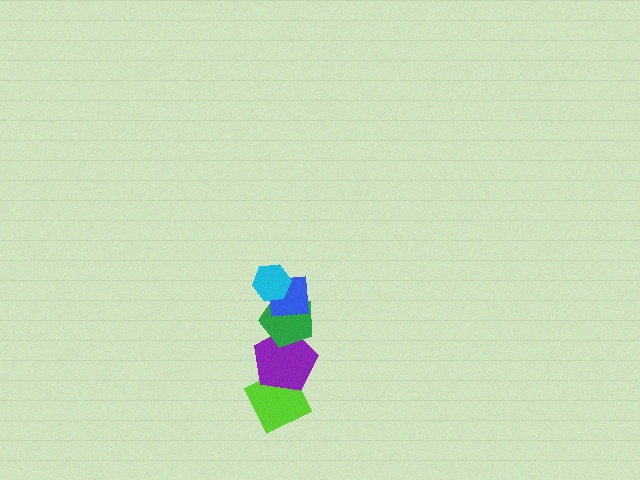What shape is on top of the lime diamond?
The purple pentagon is on top of the lime diamond.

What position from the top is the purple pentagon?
The purple pentagon is 4th from the top.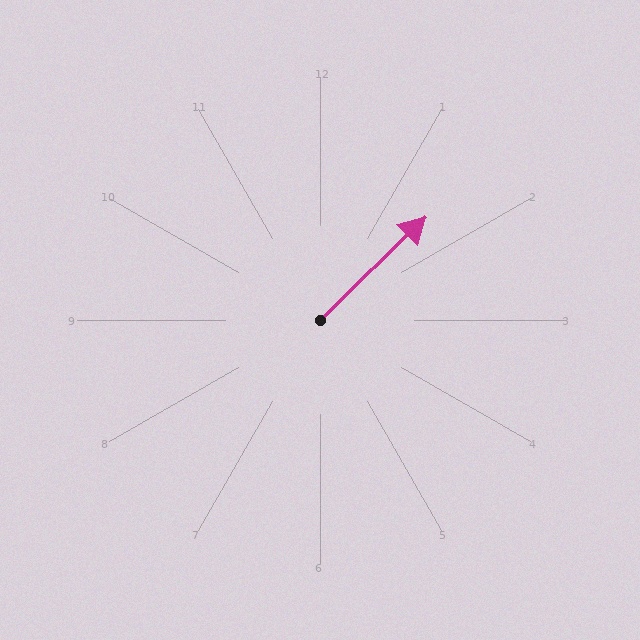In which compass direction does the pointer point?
Northeast.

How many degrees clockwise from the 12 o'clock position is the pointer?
Approximately 46 degrees.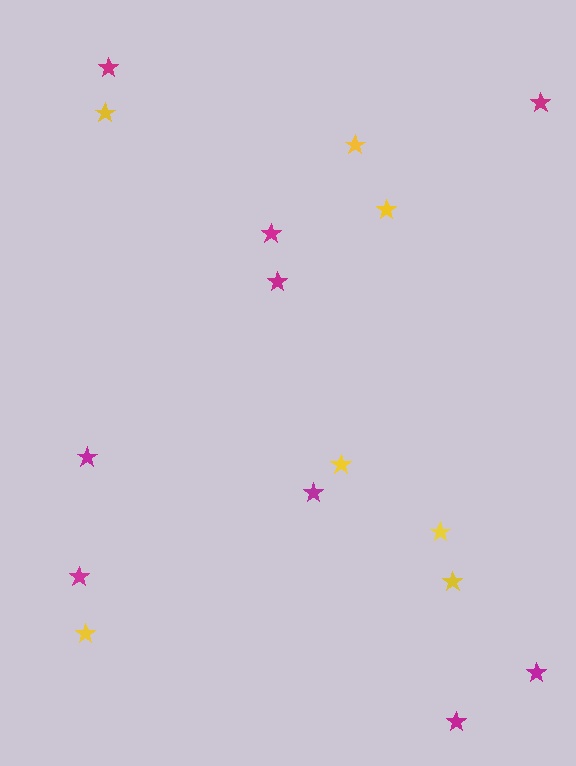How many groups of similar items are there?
There are 2 groups: one group of magenta stars (9) and one group of yellow stars (7).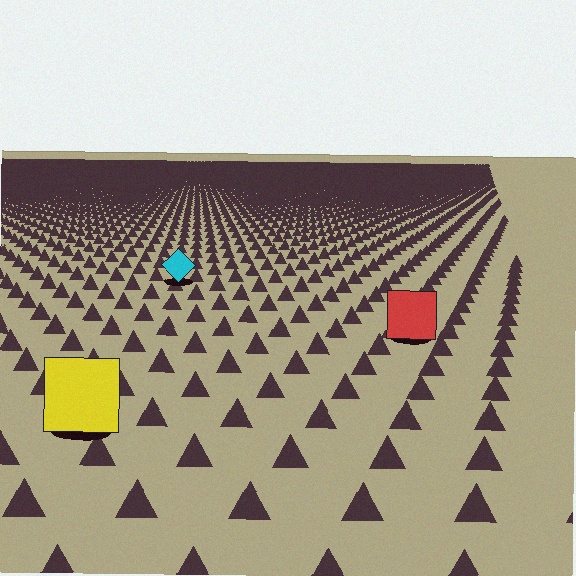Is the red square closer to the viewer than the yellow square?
No. The yellow square is closer — you can tell from the texture gradient: the ground texture is coarser near it.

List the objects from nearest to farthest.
From nearest to farthest: the yellow square, the red square, the cyan diamond.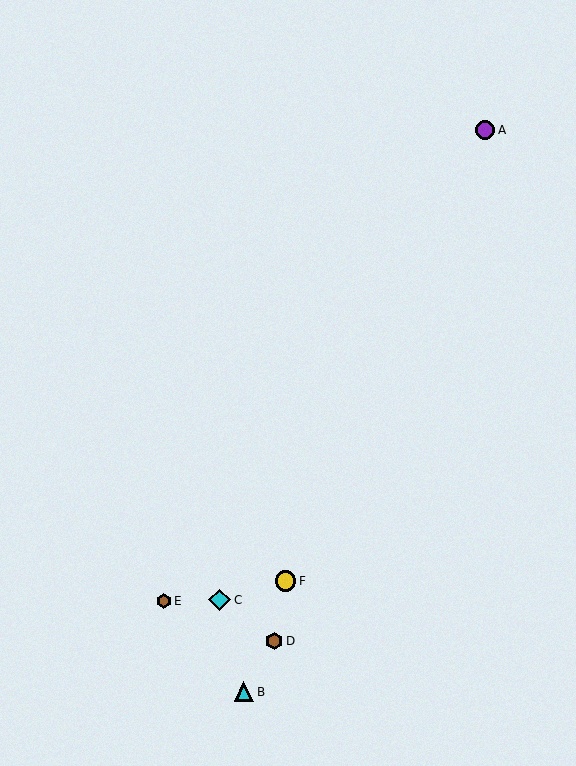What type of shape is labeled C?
Shape C is a cyan diamond.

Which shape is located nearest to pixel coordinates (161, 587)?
The brown hexagon (labeled E) at (163, 601) is nearest to that location.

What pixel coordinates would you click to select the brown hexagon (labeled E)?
Click at (163, 601) to select the brown hexagon E.